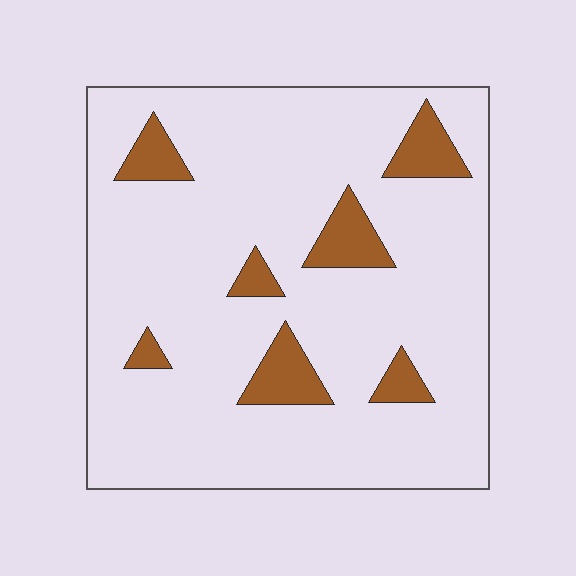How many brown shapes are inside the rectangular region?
7.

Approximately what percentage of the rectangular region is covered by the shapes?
Approximately 10%.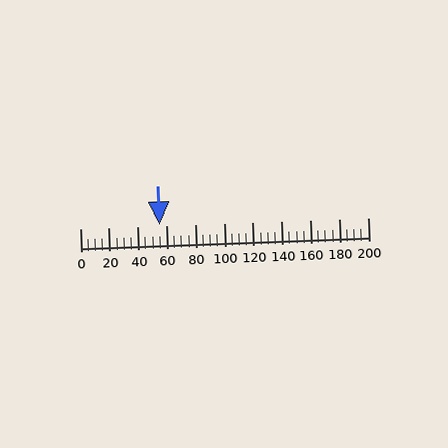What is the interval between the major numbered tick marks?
The major tick marks are spaced 20 units apart.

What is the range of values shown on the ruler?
The ruler shows values from 0 to 200.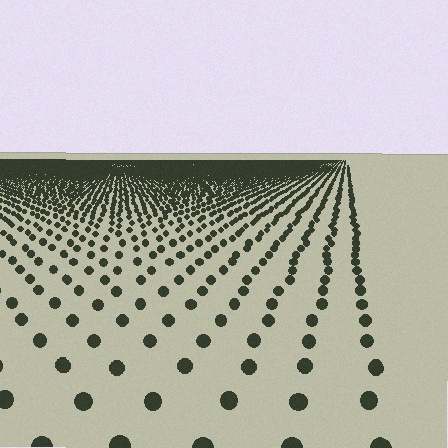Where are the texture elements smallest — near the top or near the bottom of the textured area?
Near the top.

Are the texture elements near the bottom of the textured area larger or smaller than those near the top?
Larger. Near the bottom, elements are closer to the viewer and appear at a bigger on-screen size.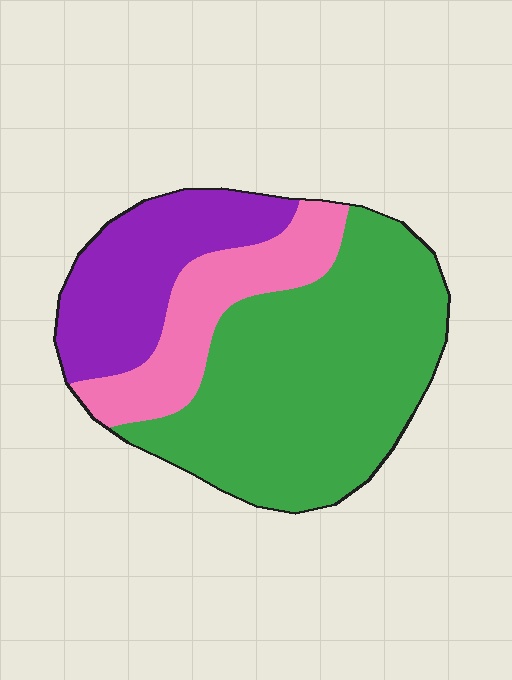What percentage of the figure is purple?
Purple covers about 25% of the figure.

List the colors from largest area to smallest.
From largest to smallest: green, purple, pink.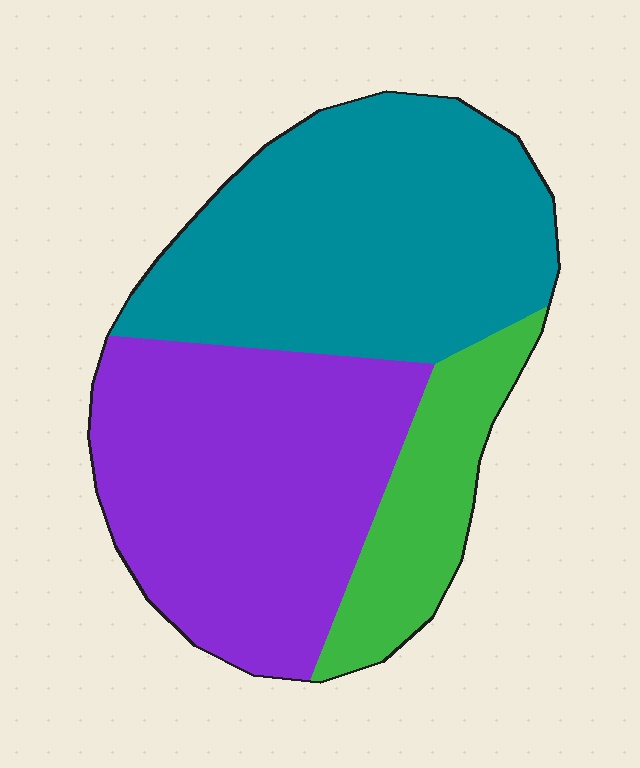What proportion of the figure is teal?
Teal covers roughly 45% of the figure.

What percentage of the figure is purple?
Purple takes up about two fifths (2/5) of the figure.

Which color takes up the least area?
Green, at roughly 15%.